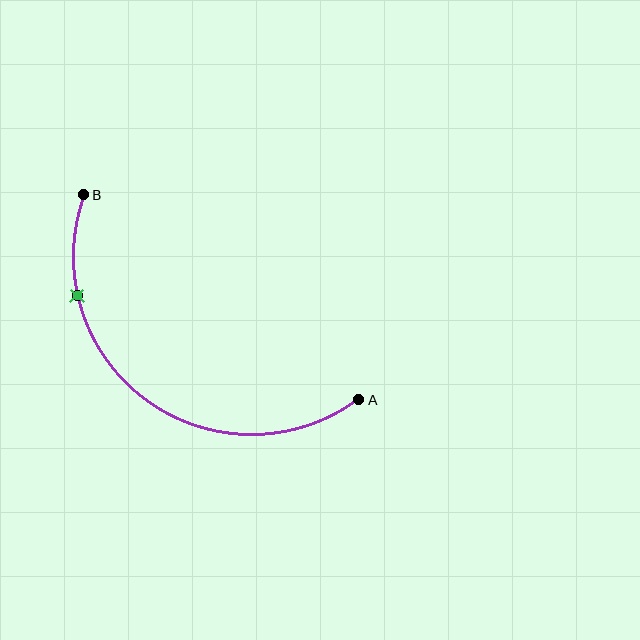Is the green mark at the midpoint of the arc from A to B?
No. The green mark lies on the arc but is closer to endpoint B. The arc midpoint would be at the point on the curve equidistant along the arc from both A and B.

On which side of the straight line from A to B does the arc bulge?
The arc bulges below and to the left of the straight line connecting A and B.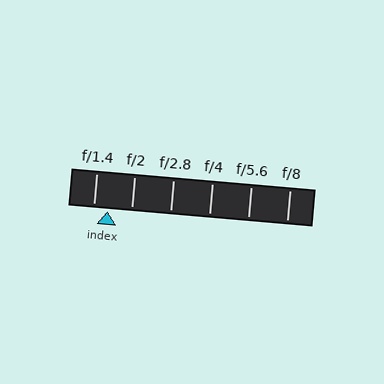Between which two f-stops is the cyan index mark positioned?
The index mark is between f/1.4 and f/2.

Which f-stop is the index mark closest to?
The index mark is closest to f/1.4.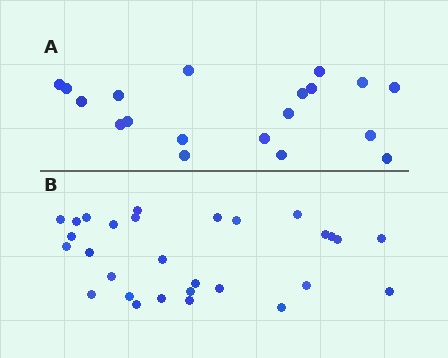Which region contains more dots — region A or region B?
Region B (the bottom region) has more dots.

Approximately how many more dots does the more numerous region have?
Region B has roughly 10 or so more dots than region A.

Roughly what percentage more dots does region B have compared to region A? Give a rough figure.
About 55% more.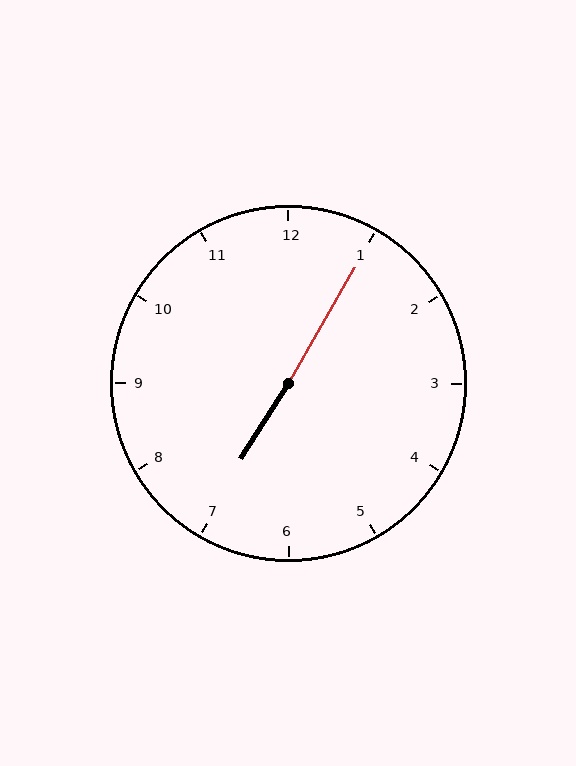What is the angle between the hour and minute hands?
Approximately 178 degrees.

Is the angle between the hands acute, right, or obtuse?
It is obtuse.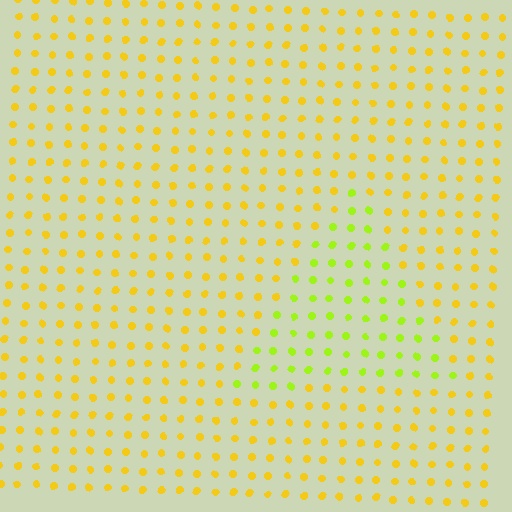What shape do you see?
I see a triangle.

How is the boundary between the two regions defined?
The boundary is defined purely by a slight shift in hue (about 36 degrees). Spacing, size, and orientation are identical on both sides.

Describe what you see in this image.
The image is filled with small yellow elements in a uniform arrangement. A triangle-shaped region is visible where the elements are tinted to a slightly different hue, forming a subtle color boundary.